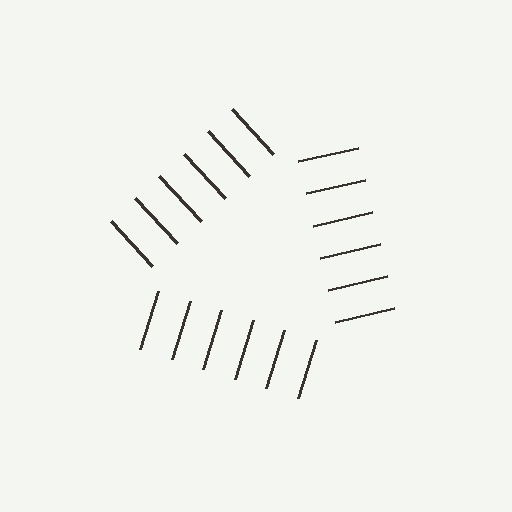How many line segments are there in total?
18 — 6 along each of the 3 edges.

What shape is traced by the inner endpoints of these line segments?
An illusory triangle — the line segments terminate on its edges but no continuous stroke is drawn.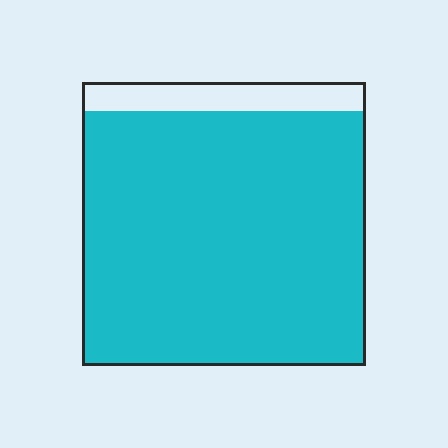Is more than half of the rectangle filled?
Yes.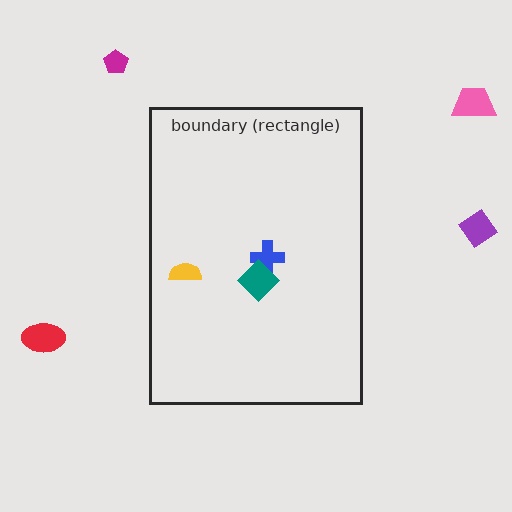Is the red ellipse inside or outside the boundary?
Outside.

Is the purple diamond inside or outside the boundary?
Outside.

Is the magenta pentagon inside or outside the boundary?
Outside.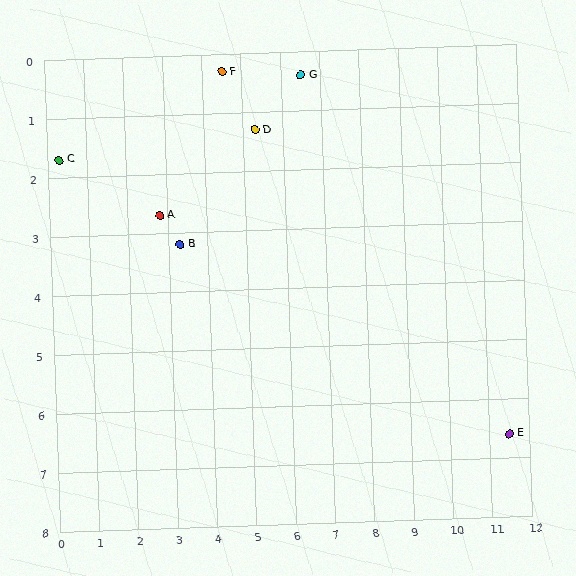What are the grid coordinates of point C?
Point C is at approximately (0.3, 1.7).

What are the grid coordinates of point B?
Point B is at approximately (3.3, 3.2).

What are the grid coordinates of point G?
Point G is at approximately (6.5, 0.4).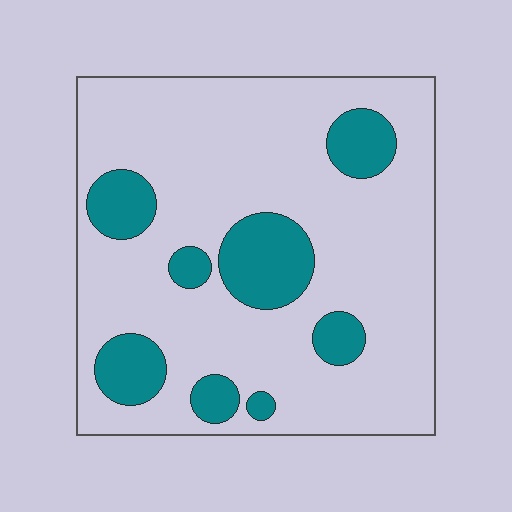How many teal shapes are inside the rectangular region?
8.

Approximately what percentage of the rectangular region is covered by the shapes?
Approximately 20%.